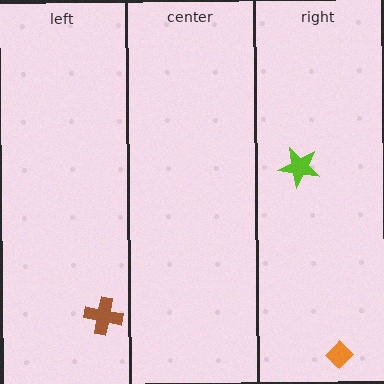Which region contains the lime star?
The right region.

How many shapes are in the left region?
1.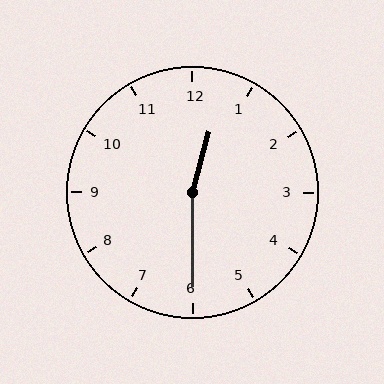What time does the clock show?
12:30.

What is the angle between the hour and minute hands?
Approximately 165 degrees.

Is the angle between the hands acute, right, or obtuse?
It is obtuse.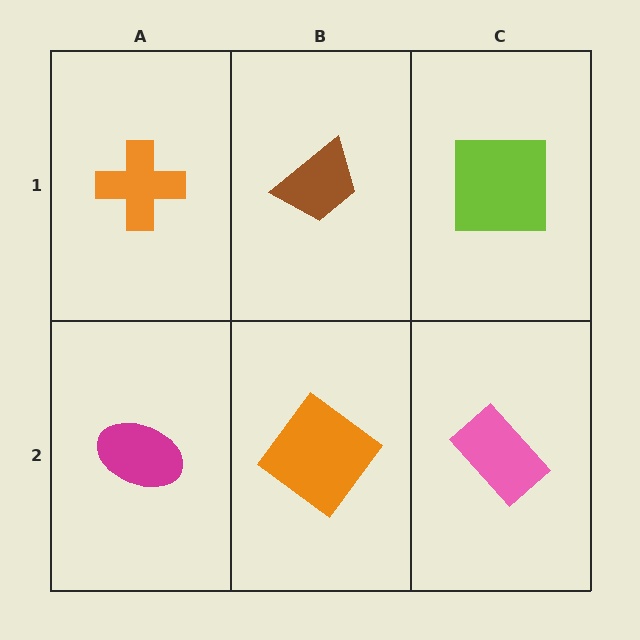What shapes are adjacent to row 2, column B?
A brown trapezoid (row 1, column B), a magenta ellipse (row 2, column A), a pink rectangle (row 2, column C).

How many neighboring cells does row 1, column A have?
2.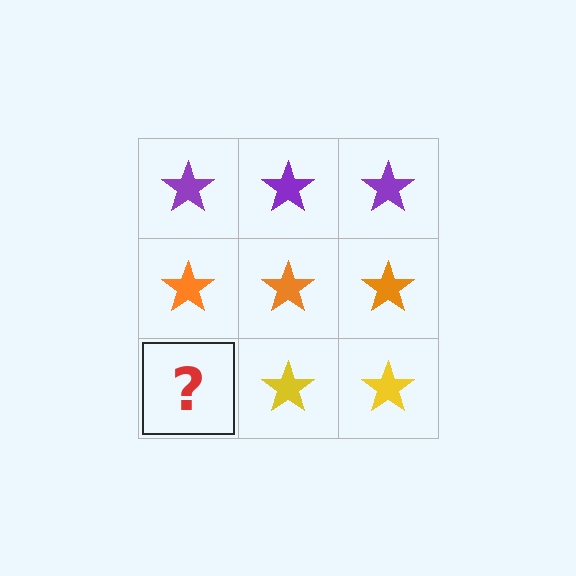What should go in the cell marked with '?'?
The missing cell should contain a yellow star.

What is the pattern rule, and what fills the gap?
The rule is that each row has a consistent color. The gap should be filled with a yellow star.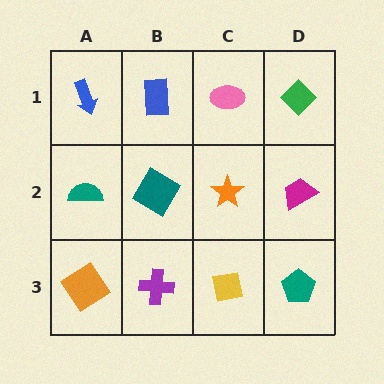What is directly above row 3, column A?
A teal semicircle.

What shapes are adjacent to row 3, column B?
A teal diamond (row 2, column B), an orange diamond (row 3, column A), a yellow square (row 3, column C).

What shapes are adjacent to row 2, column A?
A blue arrow (row 1, column A), an orange diamond (row 3, column A), a teal diamond (row 2, column B).